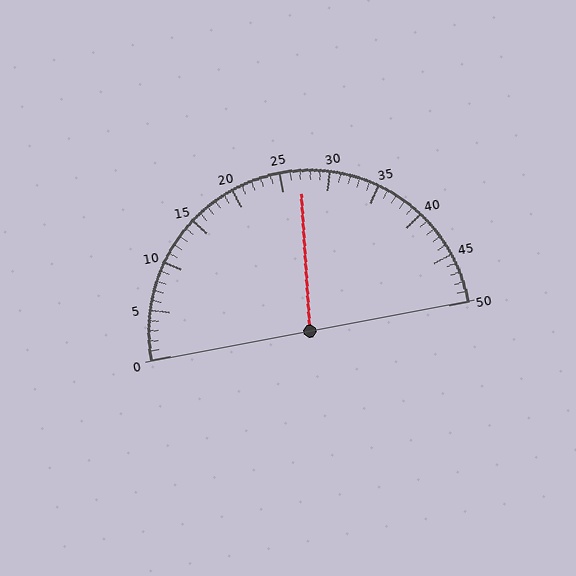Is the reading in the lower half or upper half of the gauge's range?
The reading is in the upper half of the range (0 to 50).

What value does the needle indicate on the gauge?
The needle indicates approximately 27.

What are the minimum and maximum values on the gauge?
The gauge ranges from 0 to 50.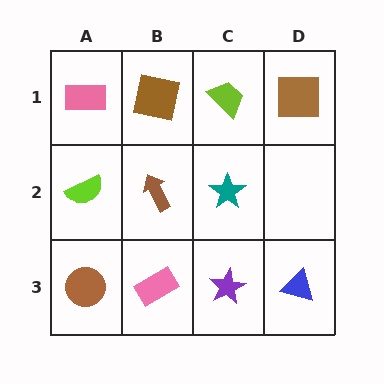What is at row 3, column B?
A pink rectangle.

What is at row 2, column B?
A brown arrow.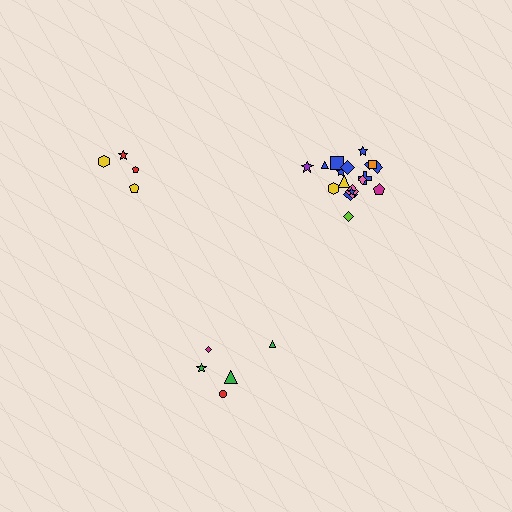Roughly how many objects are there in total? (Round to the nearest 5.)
Roughly 25 objects in total.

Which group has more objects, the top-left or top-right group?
The top-right group.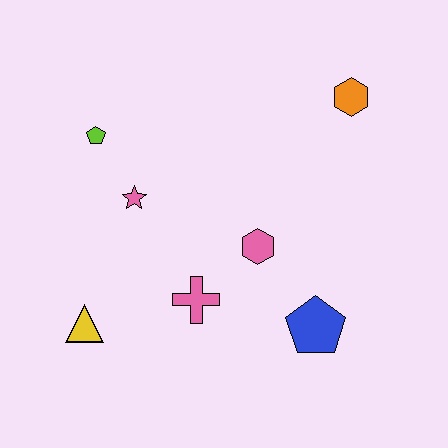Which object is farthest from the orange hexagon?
The yellow triangle is farthest from the orange hexagon.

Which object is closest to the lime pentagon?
The pink star is closest to the lime pentagon.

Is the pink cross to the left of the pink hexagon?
Yes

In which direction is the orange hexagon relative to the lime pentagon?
The orange hexagon is to the right of the lime pentagon.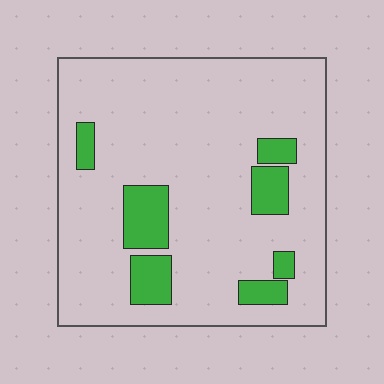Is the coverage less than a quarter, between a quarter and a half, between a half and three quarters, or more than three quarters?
Less than a quarter.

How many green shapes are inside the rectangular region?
7.